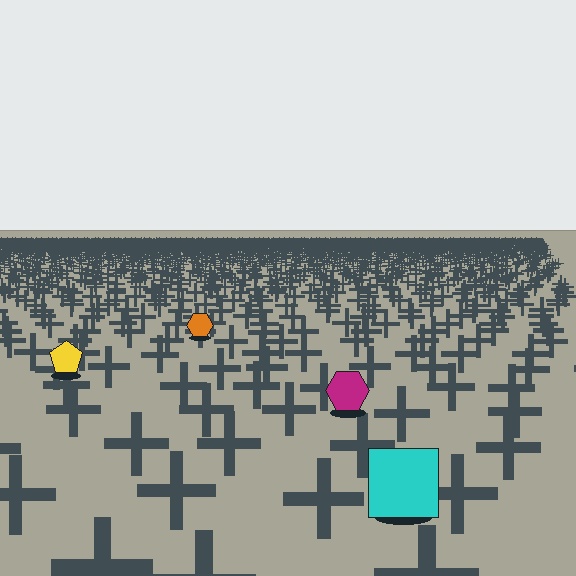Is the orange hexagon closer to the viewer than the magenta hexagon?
No. The magenta hexagon is closer — you can tell from the texture gradient: the ground texture is coarser near it.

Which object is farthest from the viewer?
The orange hexagon is farthest from the viewer. It appears smaller and the ground texture around it is denser.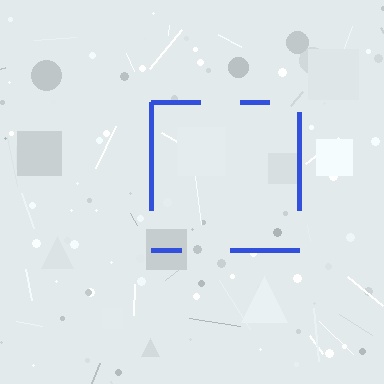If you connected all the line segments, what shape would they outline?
They would outline a square.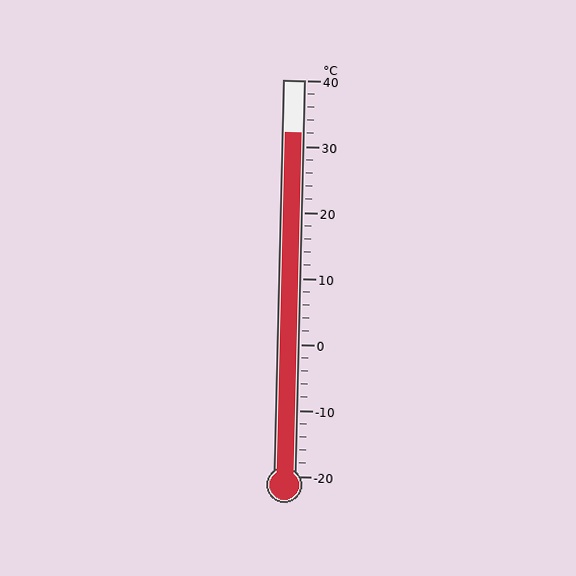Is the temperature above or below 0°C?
The temperature is above 0°C.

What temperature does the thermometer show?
The thermometer shows approximately 32°C.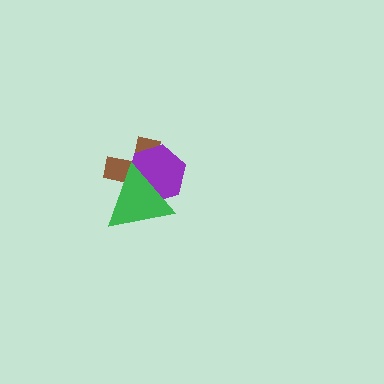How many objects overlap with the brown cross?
2 objects overlap with the brown cross.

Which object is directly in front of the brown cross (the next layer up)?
The purple hexagon is directly in front of the brown cross.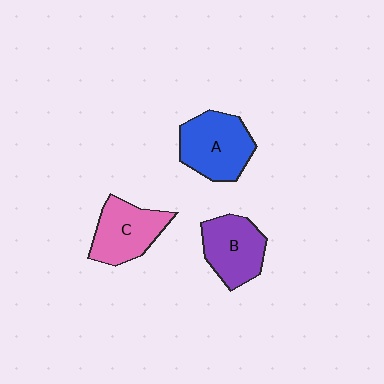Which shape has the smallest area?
Shape B (purple).